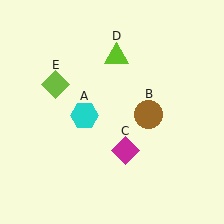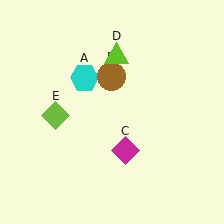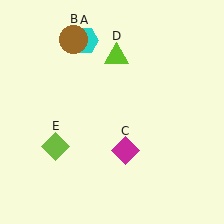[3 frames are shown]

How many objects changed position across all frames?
3 objects changed position: cyan hexagon (object A), brown circle (object B), lime diamond (object E).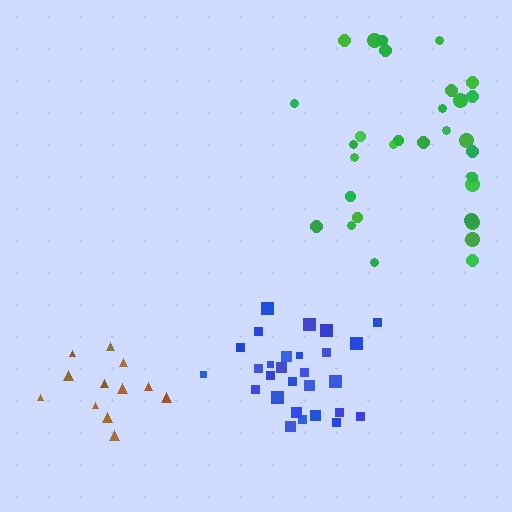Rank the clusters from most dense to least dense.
blue, brown, green.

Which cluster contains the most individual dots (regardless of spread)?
Green (33).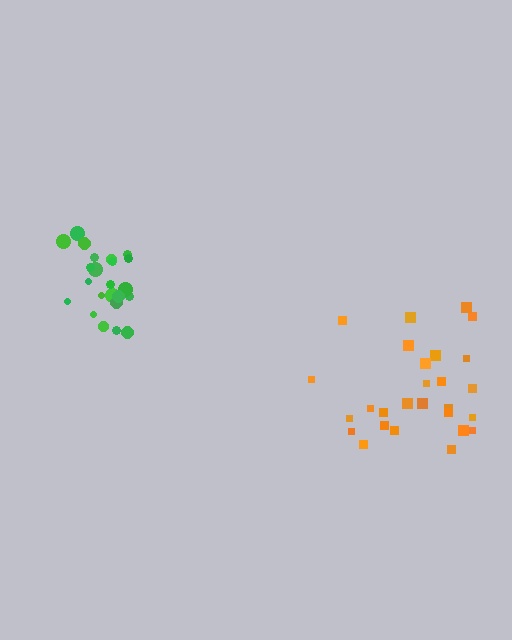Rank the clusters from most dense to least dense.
green, orange.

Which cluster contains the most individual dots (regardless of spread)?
Orange (27).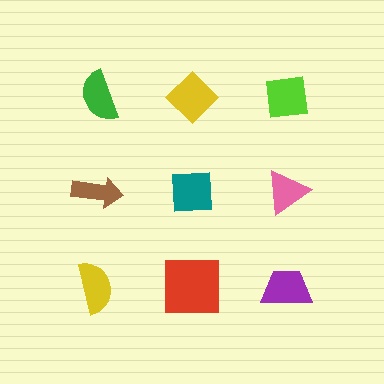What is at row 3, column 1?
A yellow semicircle.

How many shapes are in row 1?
3 shapes.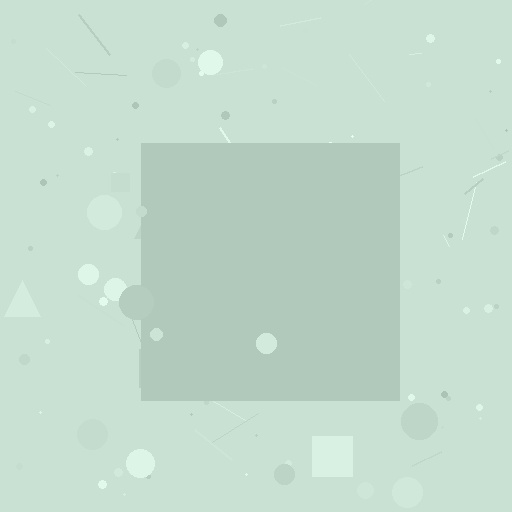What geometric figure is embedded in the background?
A square is embedded in the background.